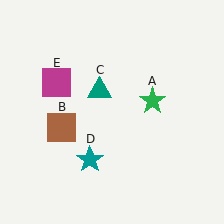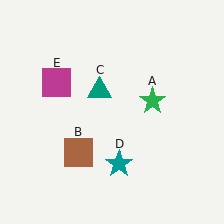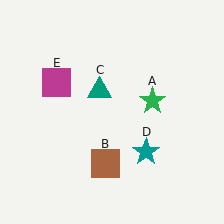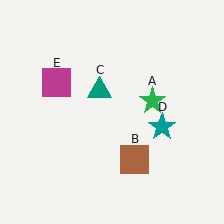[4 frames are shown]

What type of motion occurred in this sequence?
The brown square (object B), teal star (object D) rotated counterclockwise around the center of the scene.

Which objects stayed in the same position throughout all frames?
Green star (object A) and teal triangle (object C) and magenta square (object E) remained stationary.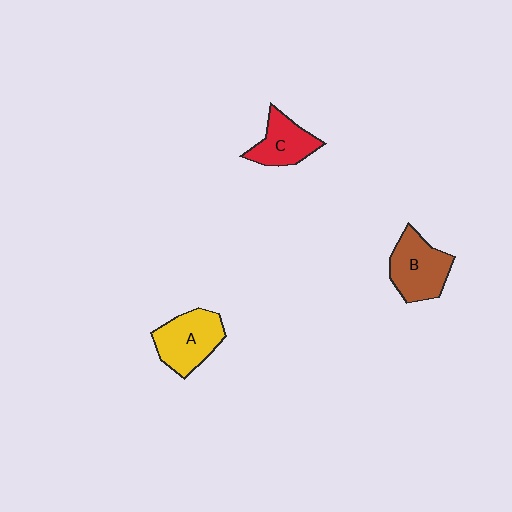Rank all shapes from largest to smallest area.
From largest to smallest: B (brown), A (yellow), C (red).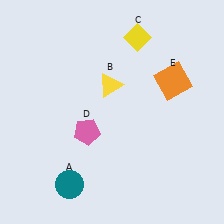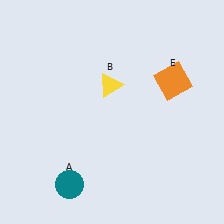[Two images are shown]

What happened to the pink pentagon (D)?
The pink pentagon (D) was removed in Image 2. It was in the bottom-left area of Image 1.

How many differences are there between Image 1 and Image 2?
There are 2 differences between the two images.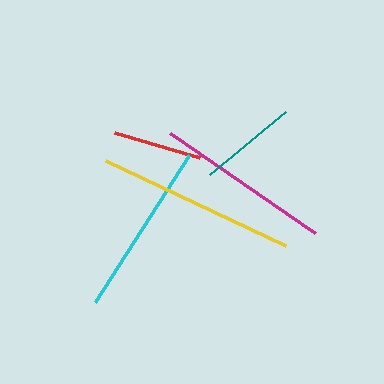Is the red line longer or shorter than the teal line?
The teal line is longer than the red line.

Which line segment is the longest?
The yellow line is the longest at approximately 200 pixels.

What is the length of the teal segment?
The teal segment is approximately 99 pixels long.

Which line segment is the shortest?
The red line is the shortest at approximately 88 pixels.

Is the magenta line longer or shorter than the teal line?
The magenta line is longer than the teal line.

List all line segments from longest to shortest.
From longest to shortest: yellow, magenta, cyan, teal, red.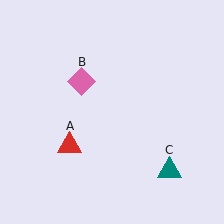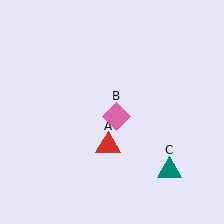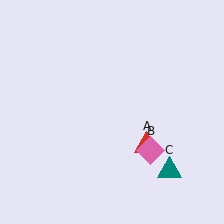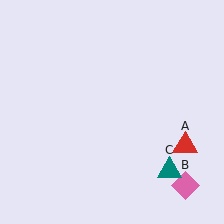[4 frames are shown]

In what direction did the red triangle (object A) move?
The red triangle (object A) moved right.